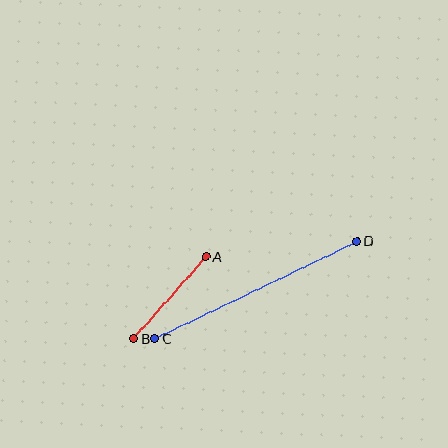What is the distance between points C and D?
The distance is approximately 224 pixels.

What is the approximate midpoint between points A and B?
The midpoint is at approximately (170, 297) pixels.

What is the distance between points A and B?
The distance is approximately 109 pixels.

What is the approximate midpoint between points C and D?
The midpoint is at approximately (256, 290) pixels.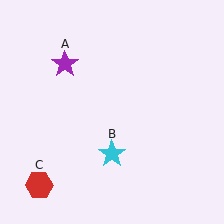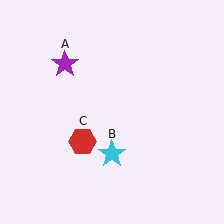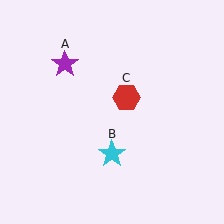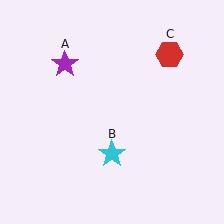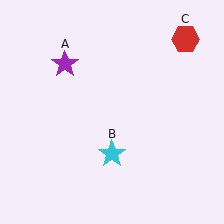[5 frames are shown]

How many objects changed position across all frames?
1 object changed position: red hexagon (object C).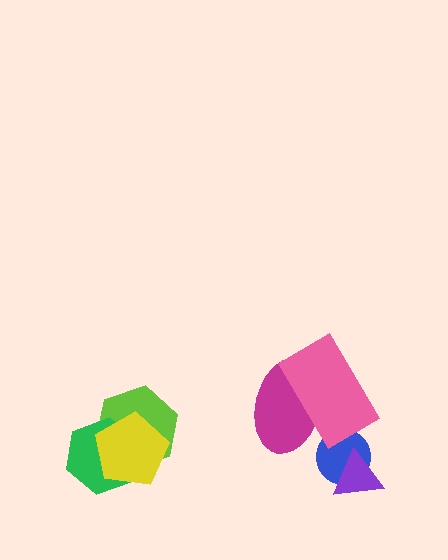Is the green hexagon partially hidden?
Yes, it is partially covered by another shape.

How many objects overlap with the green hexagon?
2 objects overlap with the green hexagon.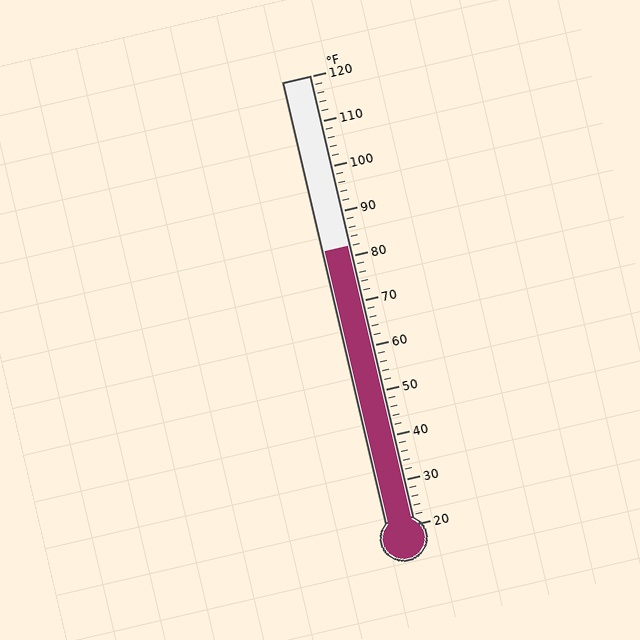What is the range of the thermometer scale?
The thermometer scale ranges from 20°F to 120°F.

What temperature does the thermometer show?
The thermometer shows approximately 82°F.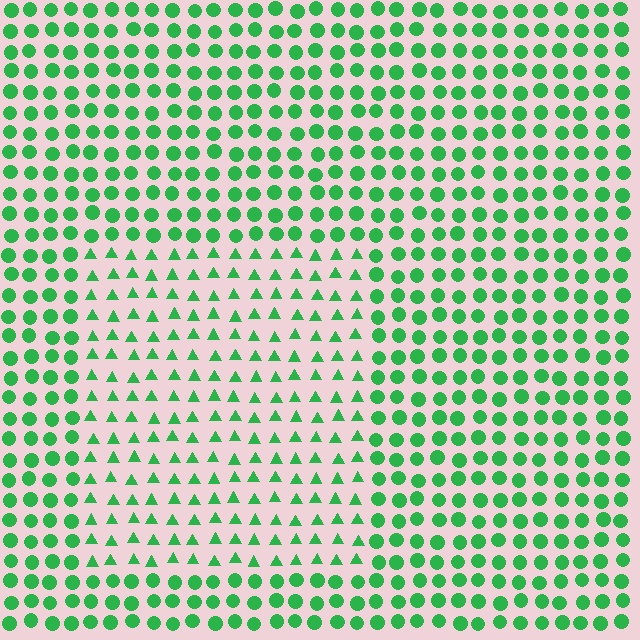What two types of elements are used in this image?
The image uses triangles inside the rectangle region and circles outside it.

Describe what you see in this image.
The image is filled with small green elements arranged in a uniform grid. A rectangle-shaped region contains triangles, while the surrounding area contains circles. The boundary is defined purely by the change in element shape.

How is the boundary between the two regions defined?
The boundary is defined by a change in element shape: triangles inside vs. circles outside. All elements share the same color and spacing.